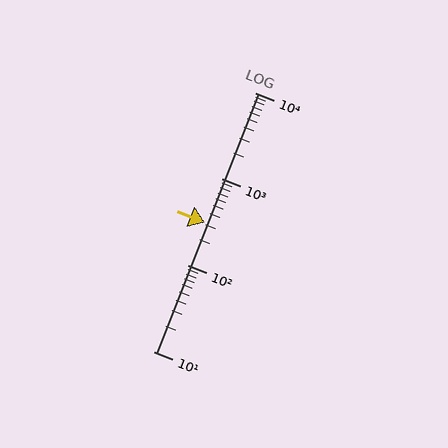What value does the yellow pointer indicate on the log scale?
The pointer indicates approximately 310.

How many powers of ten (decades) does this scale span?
The scale spans 3 decades, from 10 to 10000.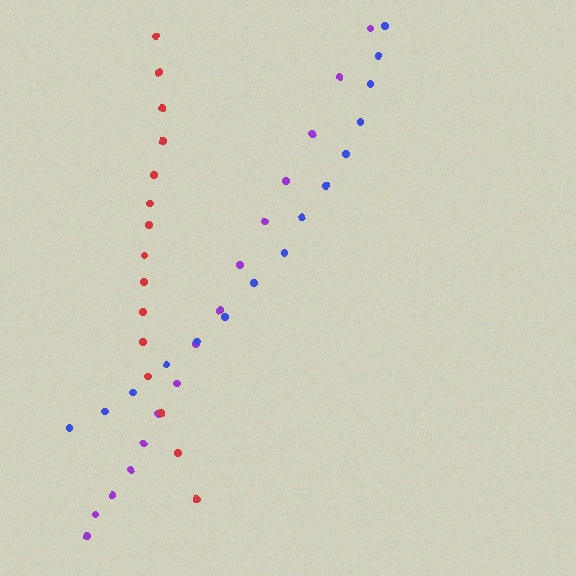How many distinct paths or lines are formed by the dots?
There are 3 distinct paths.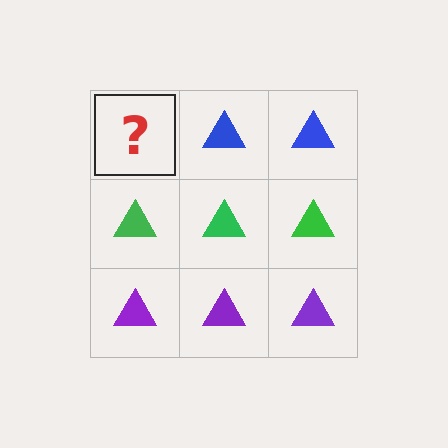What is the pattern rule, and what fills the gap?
The rule is that each row has a consistent color. The gap should be filled with a blue triangle.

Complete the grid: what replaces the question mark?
The question mark should be replaced with a blue triangle.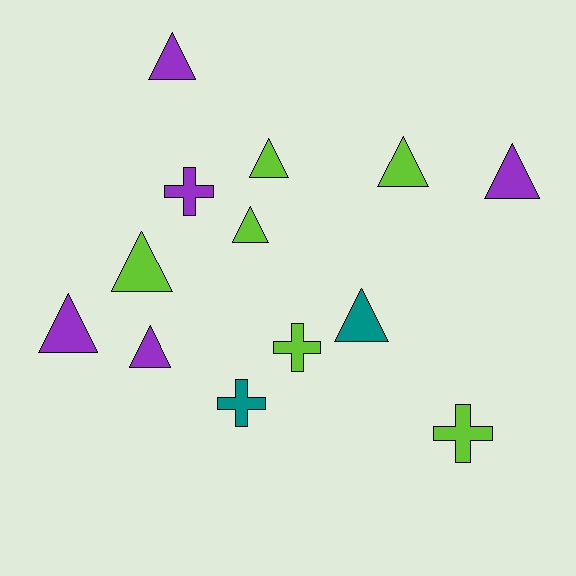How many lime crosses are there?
There are 2 lime crosses.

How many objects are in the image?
There are 13 objects.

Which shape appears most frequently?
Triangle, with 9 objects.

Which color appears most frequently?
Lime, with 6 objects.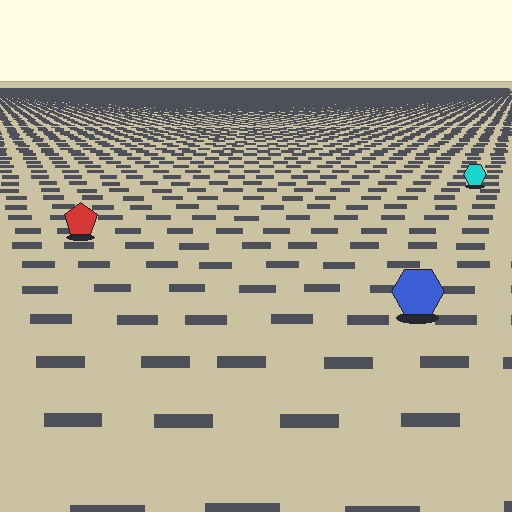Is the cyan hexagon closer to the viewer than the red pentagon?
No. The red pentagon is closer — you can tell from the texture gradient: the ground texture is coarser near it.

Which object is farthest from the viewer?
The cyan hexagon is farthest from the viewer. It appears smaller and the ground texture around it is denser.